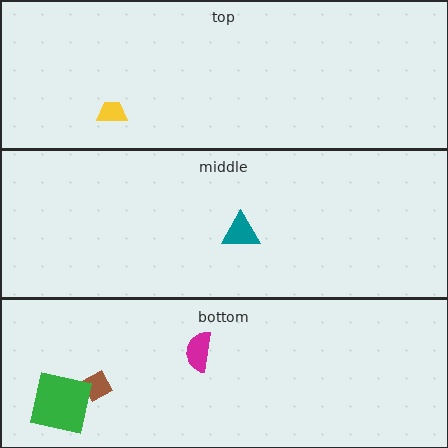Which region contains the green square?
The bottom region.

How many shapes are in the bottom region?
3.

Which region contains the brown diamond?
The bottom region.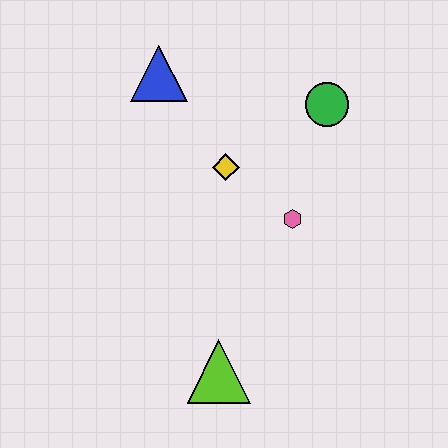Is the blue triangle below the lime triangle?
No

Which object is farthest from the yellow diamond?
The lime triangle is farthest from the yellow diamond.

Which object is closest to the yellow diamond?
The pink hexagon is closest to the yellow diamond.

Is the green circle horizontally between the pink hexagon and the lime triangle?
No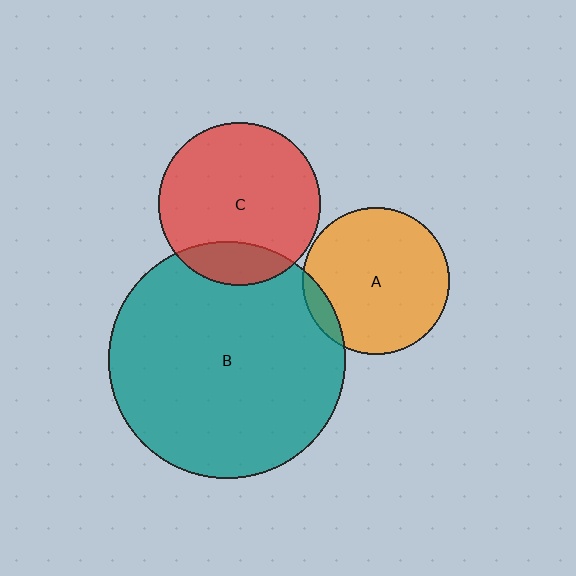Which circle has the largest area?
Circle B (teal).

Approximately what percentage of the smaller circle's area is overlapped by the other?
Approximately 10%.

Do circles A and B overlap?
Yes.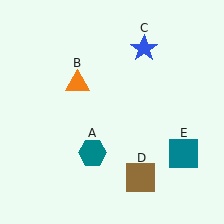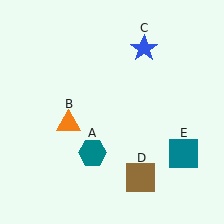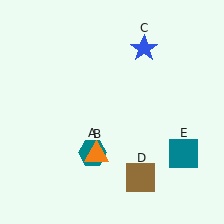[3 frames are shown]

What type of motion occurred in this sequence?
The orange triangle (object B) rotated counterclockwise around the center of the scene.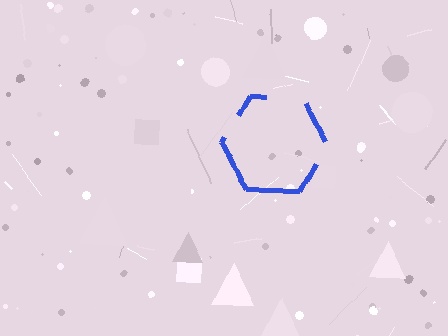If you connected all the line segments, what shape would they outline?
They would outline a hexagon.